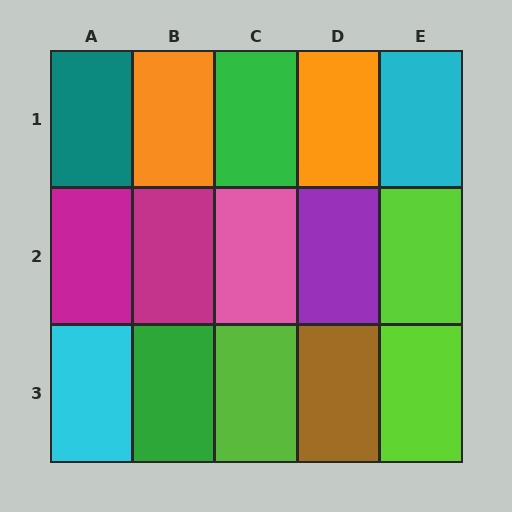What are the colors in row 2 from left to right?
Magenta, magenta, pink, purple, lime.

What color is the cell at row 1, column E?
Cyan.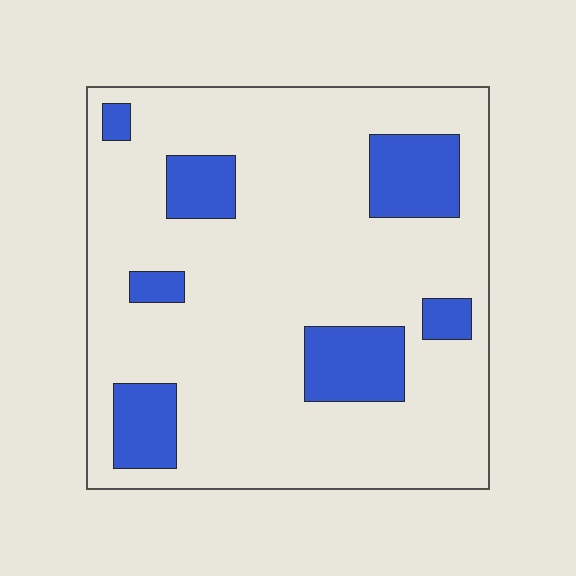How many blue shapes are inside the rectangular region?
7.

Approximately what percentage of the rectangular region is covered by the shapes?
Approximately 20%.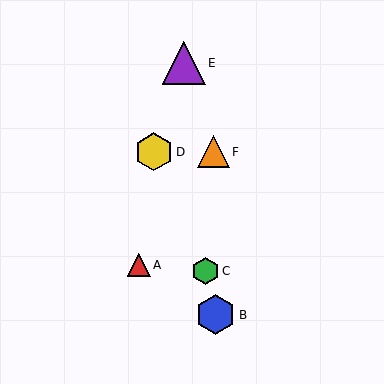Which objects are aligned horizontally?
Objects D, F are aligned horizontally.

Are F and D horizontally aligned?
Yes, both are at y≈152.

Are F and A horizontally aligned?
No, F is at y≈152 and A is at y≈265.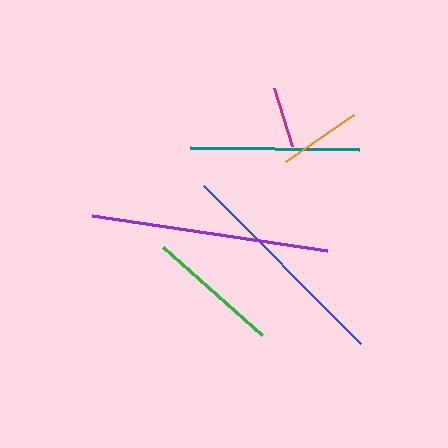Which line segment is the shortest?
The magenta line is the shortest at approximately 60 pixels.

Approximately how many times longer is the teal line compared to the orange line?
The teal line is approximately 2.0 times the length of the orange line.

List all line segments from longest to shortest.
From longest to shortest: purple, blue, teal, green, orange, magenta.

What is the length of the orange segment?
The orange segment is approximately 83 pixels long.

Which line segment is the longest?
The purple line is the longest at approximately 238 pixels.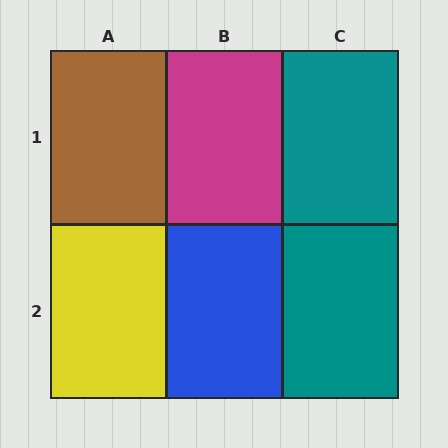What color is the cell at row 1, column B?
Magenta.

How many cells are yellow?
1 cell is yellow.